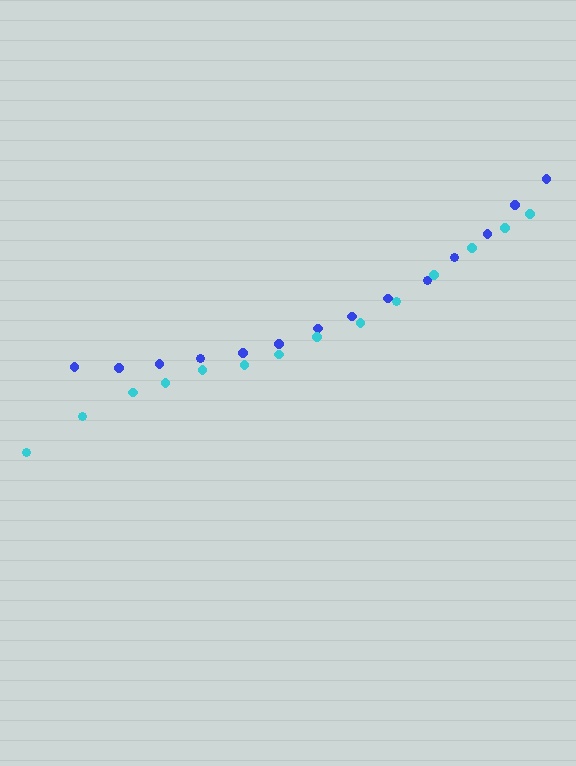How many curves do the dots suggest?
There are 2 distinct paths.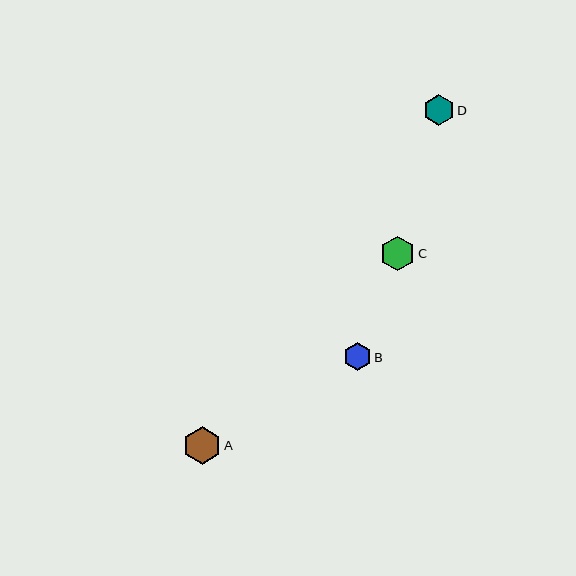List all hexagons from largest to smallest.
From largest to smallest: A, C, D, B.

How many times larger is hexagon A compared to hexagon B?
Hexagon A is approximately 1.4 times the size of hexagon B.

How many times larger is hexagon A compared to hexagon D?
Hexagon A is approximately 1.2 times the size of hexagon D.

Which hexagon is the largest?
Hexagon A is the largest with a size of approximately 38 pixels.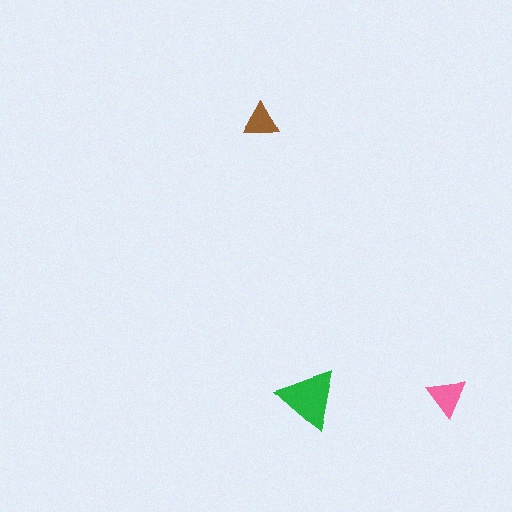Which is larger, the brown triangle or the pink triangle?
The pink one.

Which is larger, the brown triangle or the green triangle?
The green one.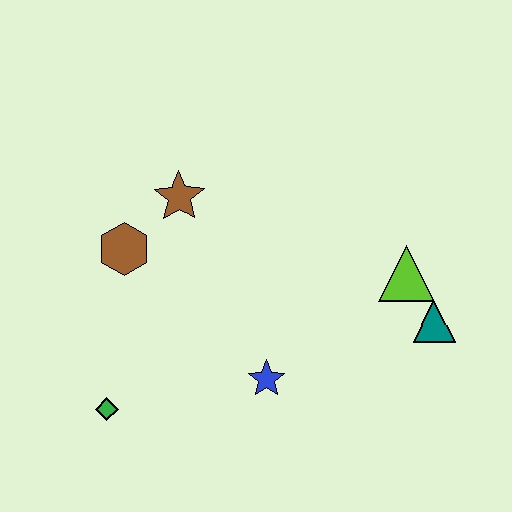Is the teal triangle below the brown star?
Yes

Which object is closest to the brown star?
The brown hexagon is closest to the brown star.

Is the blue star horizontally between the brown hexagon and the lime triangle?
Yes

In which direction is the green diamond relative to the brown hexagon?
The green diamond is below the brown hexagon.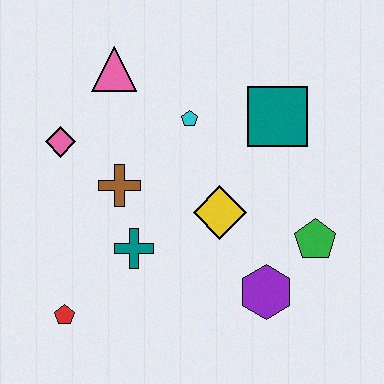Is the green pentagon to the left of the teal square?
No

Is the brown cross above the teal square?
No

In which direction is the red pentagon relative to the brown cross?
The red pentagon is below the brown cross.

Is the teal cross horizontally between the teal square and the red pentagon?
Yes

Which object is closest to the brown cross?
The teal cross is closest to the brown cross.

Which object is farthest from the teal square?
The red pentagon is farthest from the teal square.